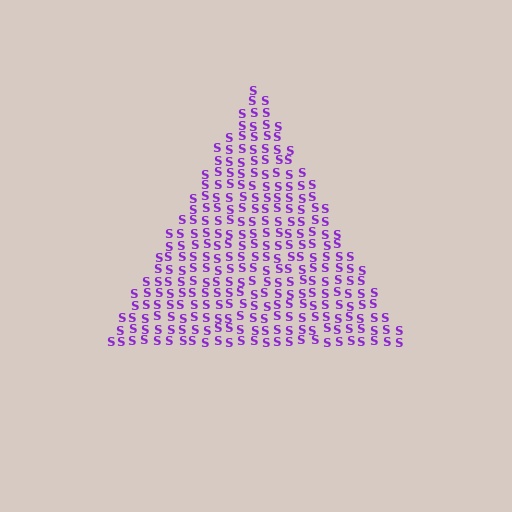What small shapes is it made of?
It is made of small letter S's.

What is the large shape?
The large shape is a triangle.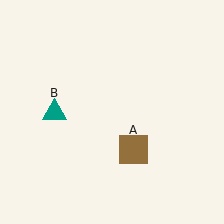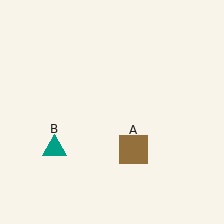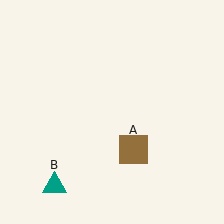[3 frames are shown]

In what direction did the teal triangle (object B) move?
The teal triangle (object B) moved down.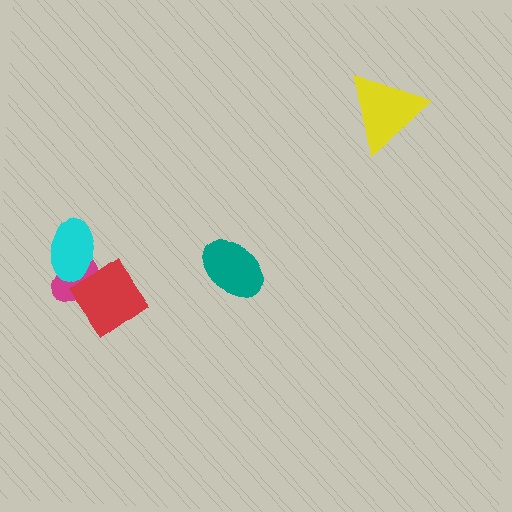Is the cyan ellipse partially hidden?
Yes, it is partially covered by another shape.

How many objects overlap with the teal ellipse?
0 objects overlap with the teal ellipse.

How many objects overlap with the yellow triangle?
0 objects overlap with the yellow triangle.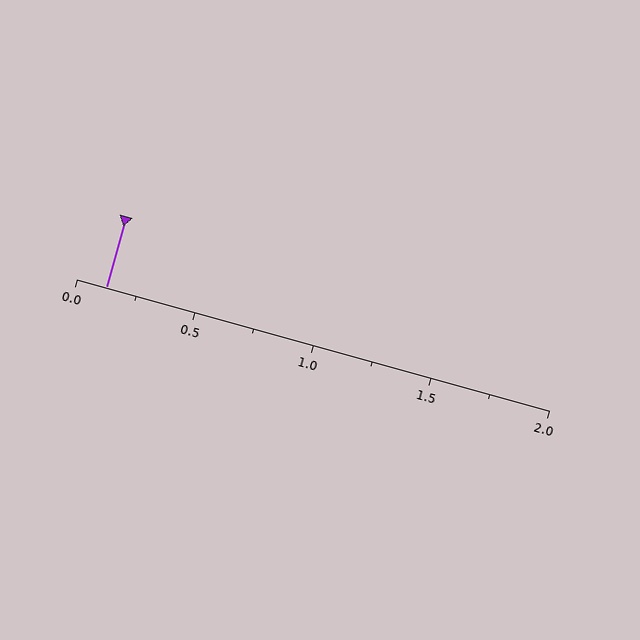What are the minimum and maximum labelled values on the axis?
The axis runs from 0.0 to 2.0.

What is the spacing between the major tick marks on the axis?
The major ticks are spaced 0.5 apart.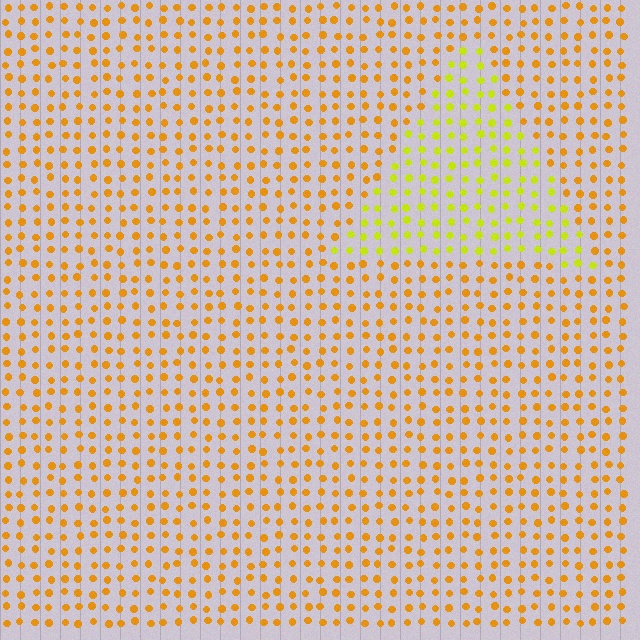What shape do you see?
I see a triangle.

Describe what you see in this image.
The image is filled with small orange elements in a uniform arrangement. A triangle-shaped region is visible where the elements are tinted to a slightly different hue, forming a subtle color boundary.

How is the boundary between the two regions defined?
The boundary is defined purely by a slight shift in hue (about 34 degrees). Spacing, size, and orientation are identical on both sides.